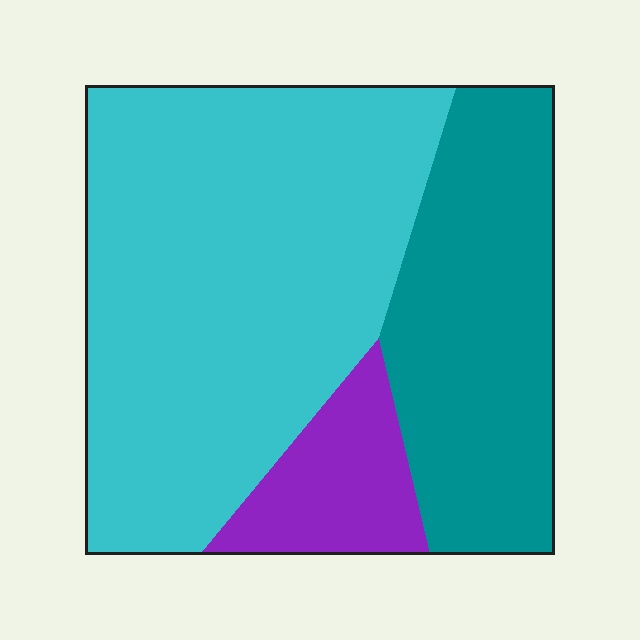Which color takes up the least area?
Purple, at roughly 10%.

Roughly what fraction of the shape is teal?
Teal takes up between a sixth and a third of the shape.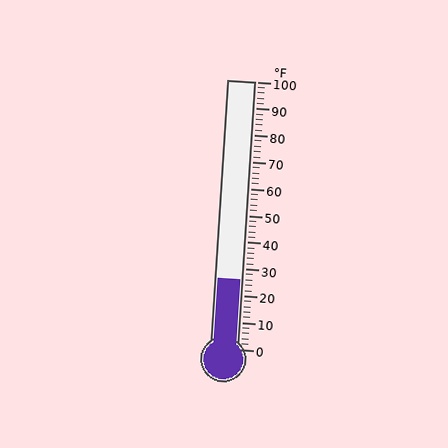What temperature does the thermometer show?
The thermometer shows approximately 26°F.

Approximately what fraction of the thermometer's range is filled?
The thermometer is filled to approximately 25% of its range.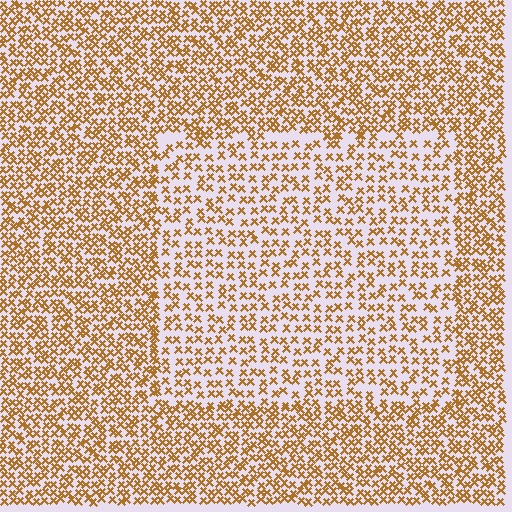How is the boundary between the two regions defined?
The boundary is defined by a change in element density (approximately 1.7x ratio). All elements are the same color, size, and shape.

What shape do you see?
I see a rectangle.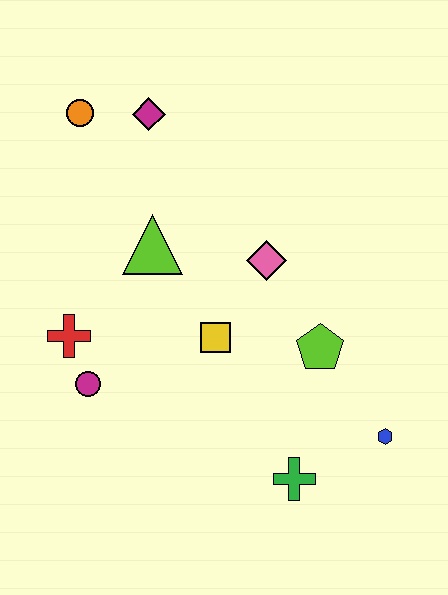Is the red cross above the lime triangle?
No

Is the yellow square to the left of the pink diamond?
Yes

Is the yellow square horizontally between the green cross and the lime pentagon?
No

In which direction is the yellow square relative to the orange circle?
The yellow square is below the orange circle.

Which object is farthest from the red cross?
The blue hexagon is farthest from the red cross.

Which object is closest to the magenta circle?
The red cross is closest to the magenta circle.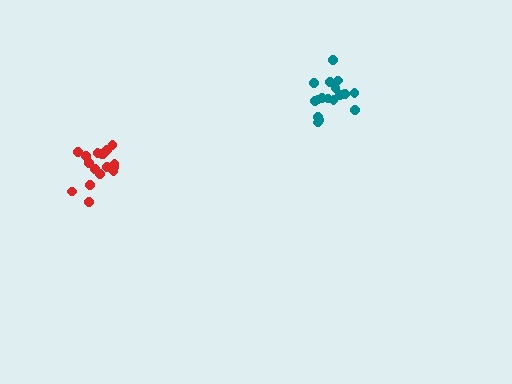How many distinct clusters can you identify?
There are 2 distinct clusters.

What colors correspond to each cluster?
The clusters are colored: teal, red.